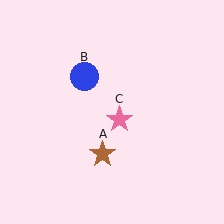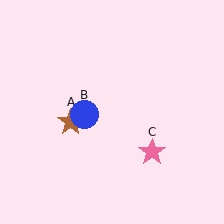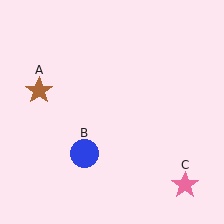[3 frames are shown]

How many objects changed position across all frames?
3 objects changed position: brown star (object A), blue circle (object B), pink star (object C).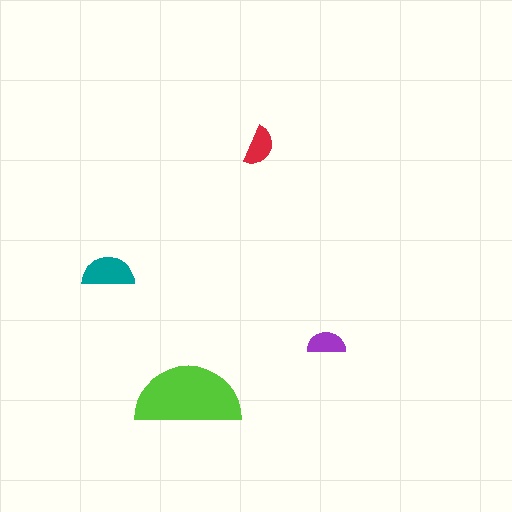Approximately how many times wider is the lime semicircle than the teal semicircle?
About 2 times wider.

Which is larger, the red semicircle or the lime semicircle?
The lime one.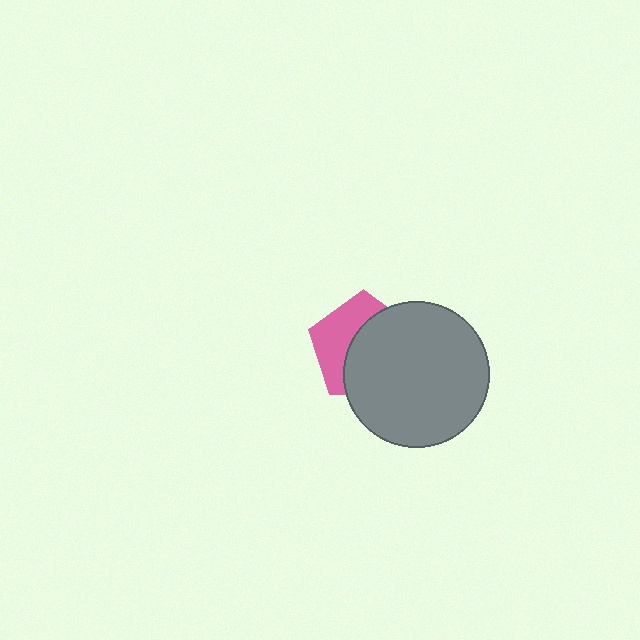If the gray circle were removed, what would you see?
You would see the complete pink pentagon.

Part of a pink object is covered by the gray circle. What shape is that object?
It is a pentagon.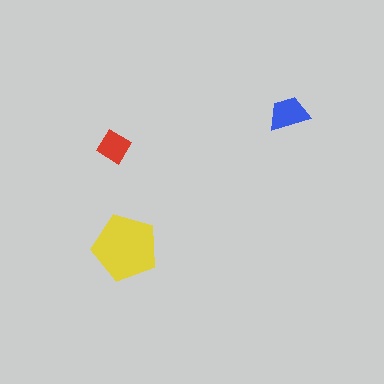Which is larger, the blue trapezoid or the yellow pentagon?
The yellow pentagon.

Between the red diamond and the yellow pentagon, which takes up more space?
The yellow pentagon.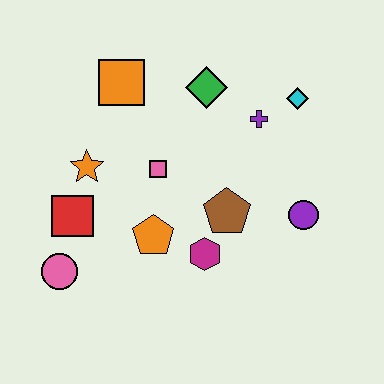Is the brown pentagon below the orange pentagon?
No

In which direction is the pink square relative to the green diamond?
The pink square is below the green diamond.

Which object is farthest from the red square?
The cyan diamond is farthest from the red square.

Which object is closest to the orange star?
The red square is closest to the orange star.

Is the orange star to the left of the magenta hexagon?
Yes